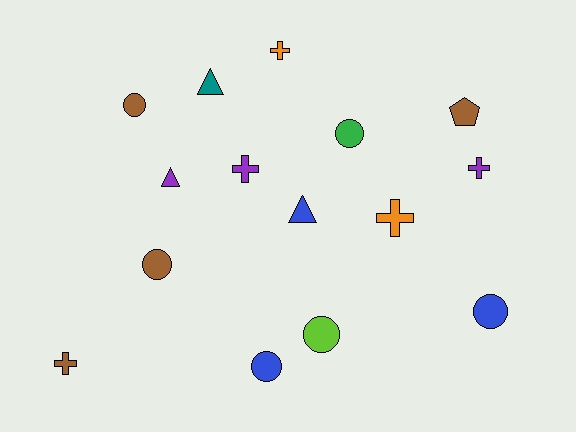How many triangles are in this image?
There are 3 triangles.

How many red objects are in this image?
There are no red objects.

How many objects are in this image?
There are 15 objects.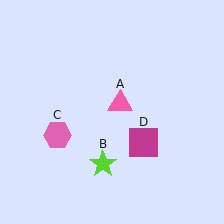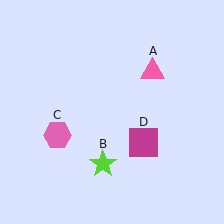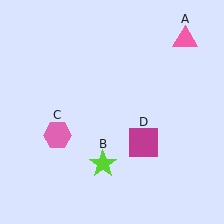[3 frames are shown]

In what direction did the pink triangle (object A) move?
The pink triangle (object A) moved up and to the right.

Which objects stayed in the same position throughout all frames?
Lime star (object B) and pink hexagon (object C) and magenta square (object D) remained stationary.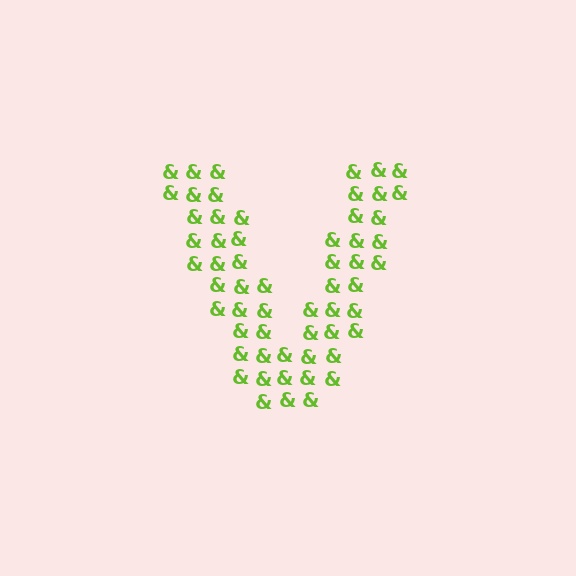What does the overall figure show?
The overall figure shows the letter V.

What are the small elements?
The small elements are ampersands.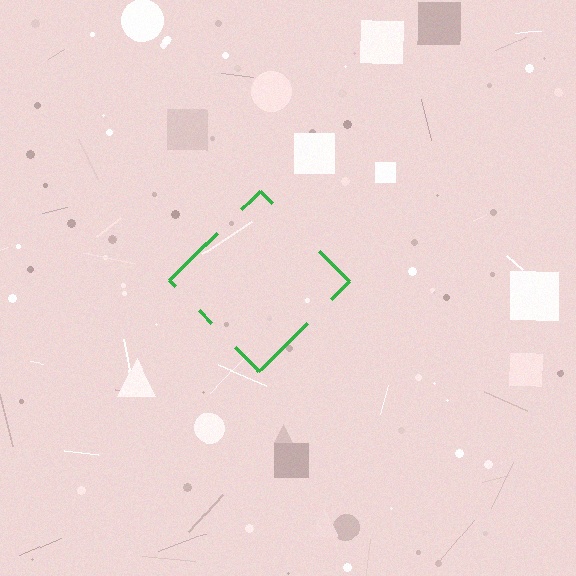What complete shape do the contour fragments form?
The contour fragments form a diamond.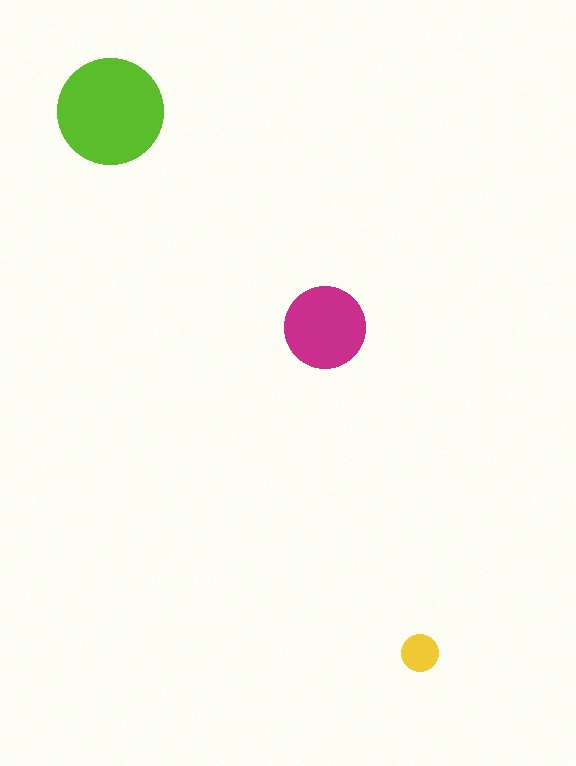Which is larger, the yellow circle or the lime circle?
The lime one.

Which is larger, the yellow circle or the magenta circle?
The magenta one.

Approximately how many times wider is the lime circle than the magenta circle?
About 1.5 times wider.